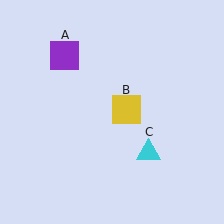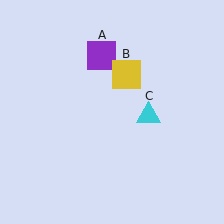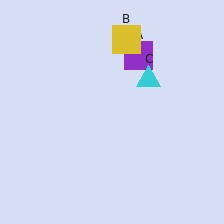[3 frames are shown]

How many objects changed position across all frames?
3 objects changed position: purple square (object A), yellow square (object B), cyan triangle (object C).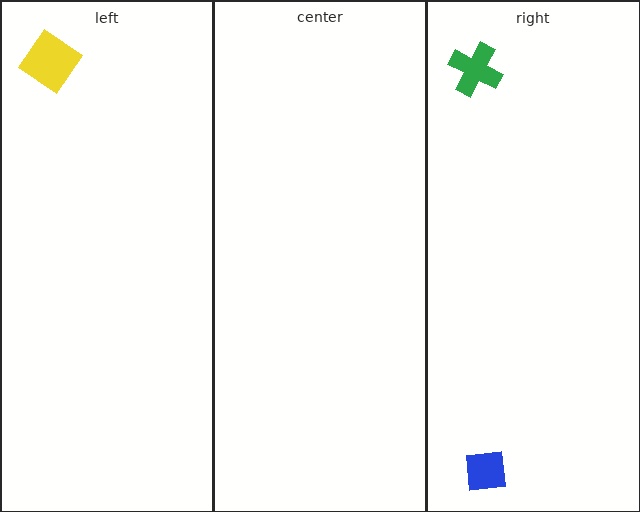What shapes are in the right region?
The green cross, the blue square.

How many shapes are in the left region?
1.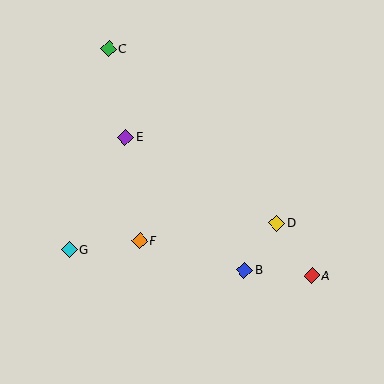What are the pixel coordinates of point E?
Point E is at (125, 137).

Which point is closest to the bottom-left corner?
Point G is closest to the bottom-left corner.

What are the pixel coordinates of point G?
Point G is at (70, 250).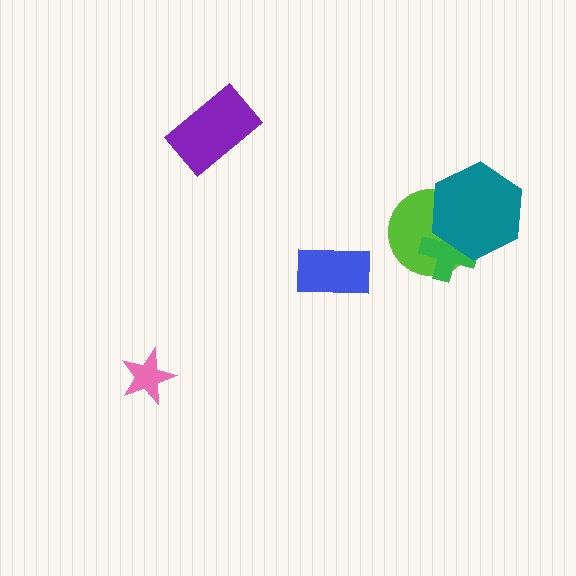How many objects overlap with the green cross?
2 objects overlap with the green cross.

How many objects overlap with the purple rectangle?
0 objects overlap with the purple rectangle.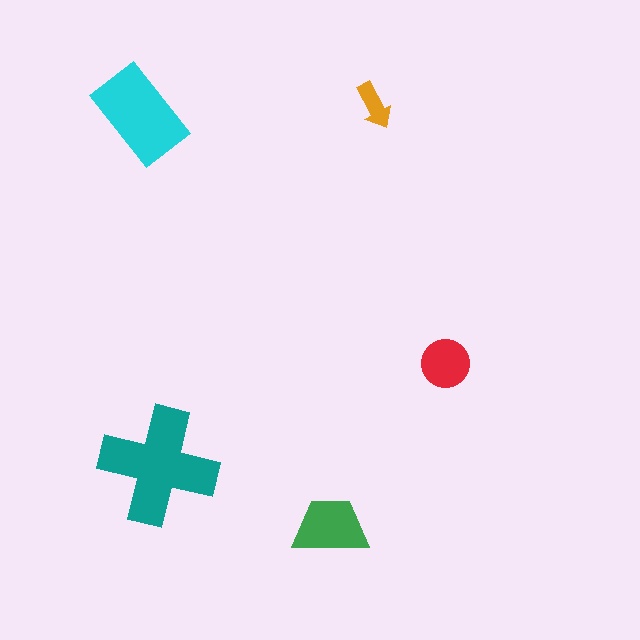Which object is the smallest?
The orange arrow.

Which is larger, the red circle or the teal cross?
The teal cross.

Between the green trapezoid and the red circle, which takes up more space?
The green trapezoid.